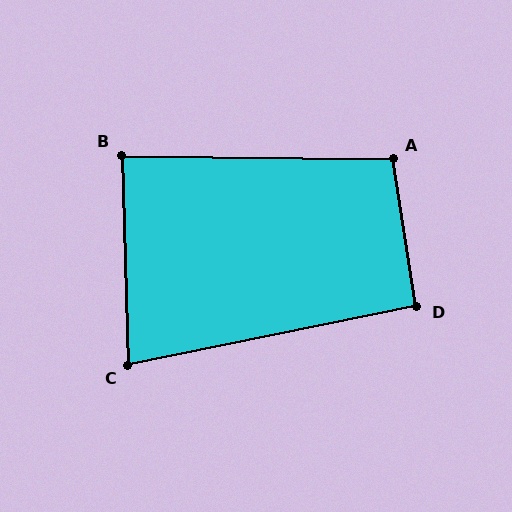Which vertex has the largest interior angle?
A, at approximately 100 degrees.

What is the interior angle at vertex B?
Approximately 87 degrees (approximately right).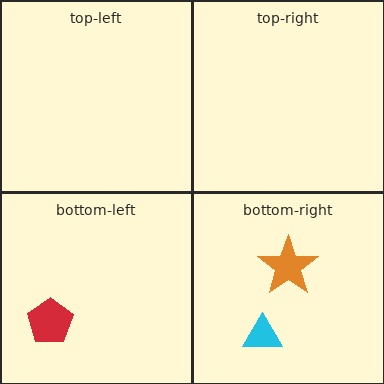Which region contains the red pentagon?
The bottom-left region.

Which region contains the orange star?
The bottom-right region.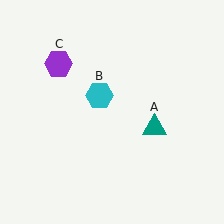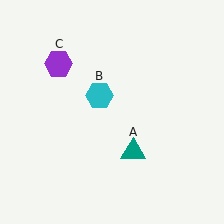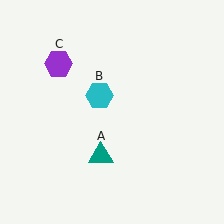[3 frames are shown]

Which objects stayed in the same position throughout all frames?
Cyan hexagon (object B) and purple hexagon (object C) remained stationary.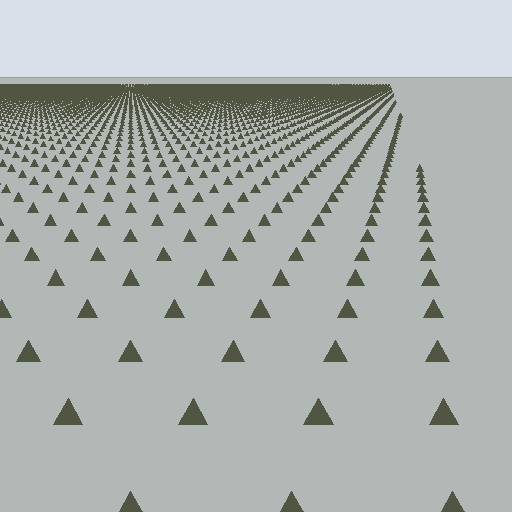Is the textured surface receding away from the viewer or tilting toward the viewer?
The surface is receding away from the viewer. Texture elements get smaller and denser toward the top.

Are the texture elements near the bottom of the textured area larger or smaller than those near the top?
Larger. Near the bottom, elements are closer to the viewer and appear at a bigger on-screen size.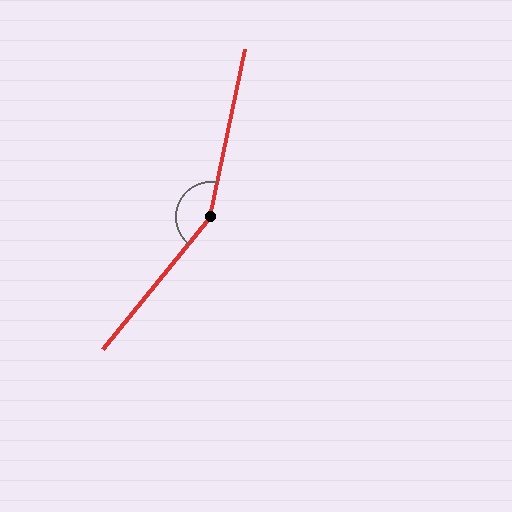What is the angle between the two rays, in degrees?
Approximately 153 degrees.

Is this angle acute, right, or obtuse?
It is obtuse.